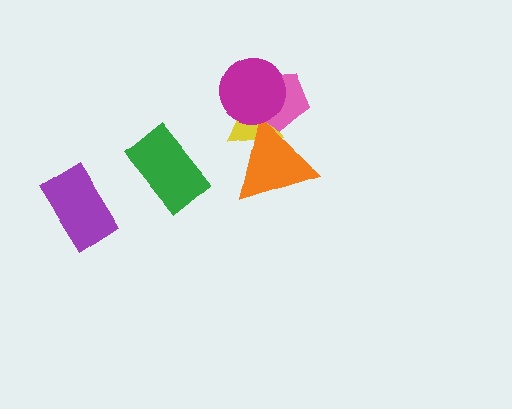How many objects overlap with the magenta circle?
2 objects overlap with the magenta circle.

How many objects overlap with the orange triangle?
2 objects overlap with the orange triangle.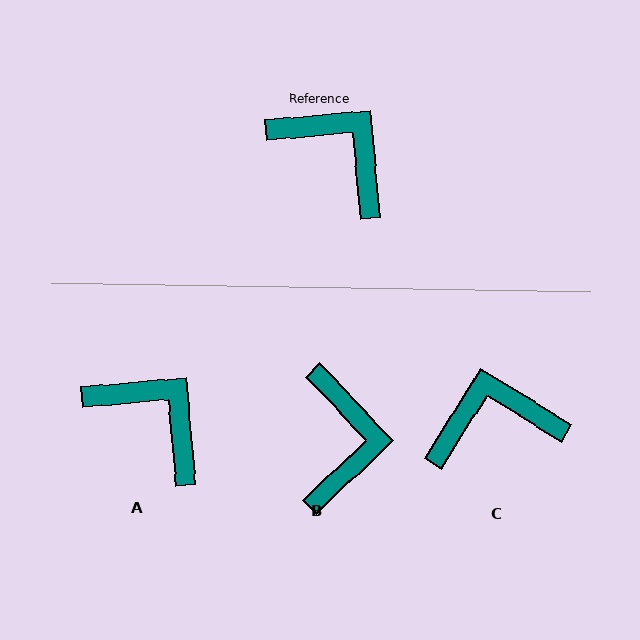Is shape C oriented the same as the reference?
No, it is off by about 53 degrees.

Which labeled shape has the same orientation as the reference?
A.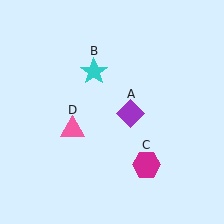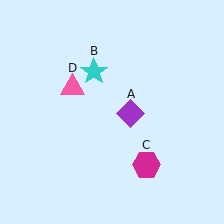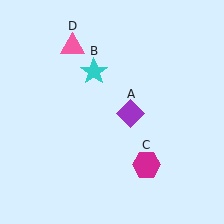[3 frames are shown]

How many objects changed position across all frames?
1 object changed position: pink triangle (object D).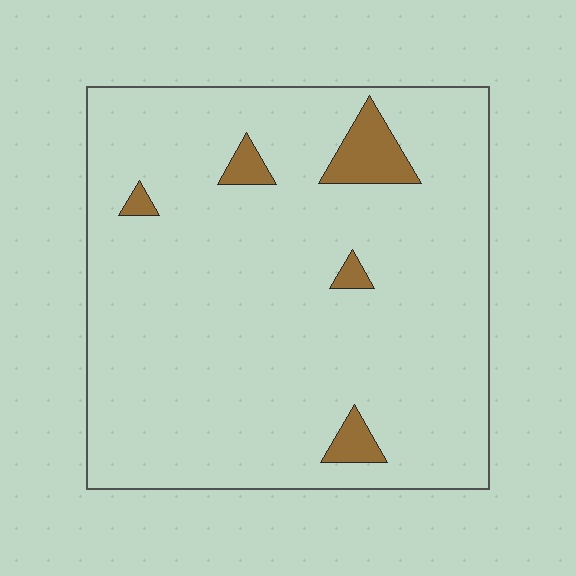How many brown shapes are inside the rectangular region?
5.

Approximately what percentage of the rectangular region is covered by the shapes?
Approximately 5%.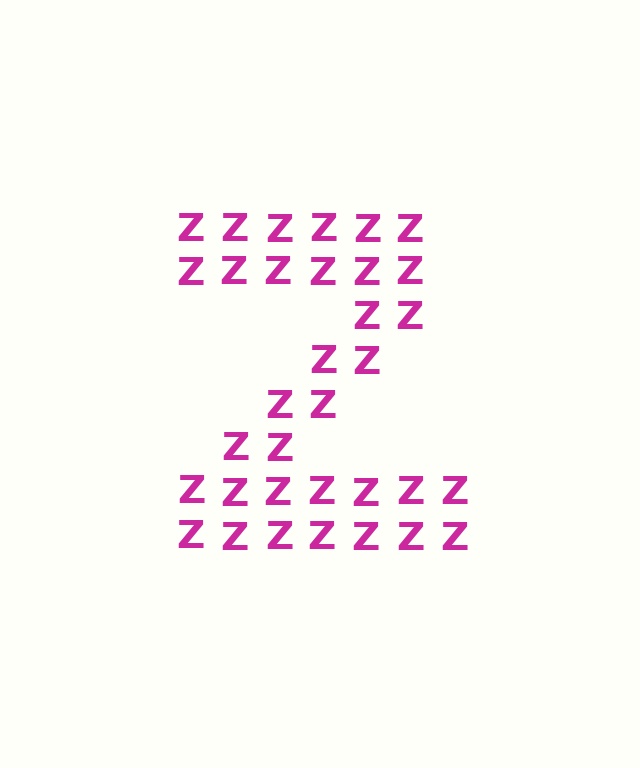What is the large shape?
The large shape is the letter Z.